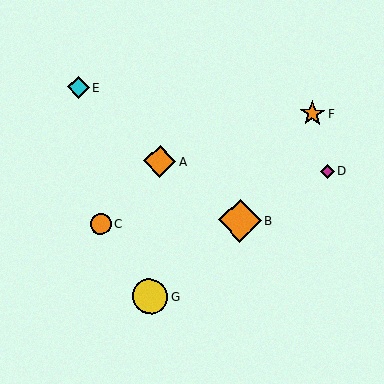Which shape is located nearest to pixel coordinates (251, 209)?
The orange diamond (labeled B) at (240, 220) is nearest to that location.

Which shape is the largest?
The orange diamond (labeled B) is the largest.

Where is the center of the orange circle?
The center of the orange circle is at (100, 224).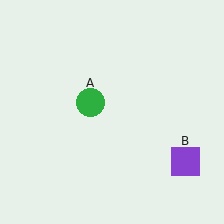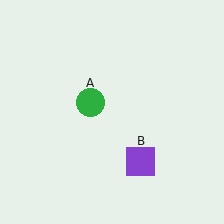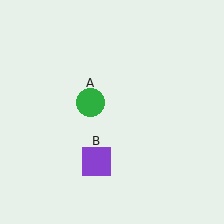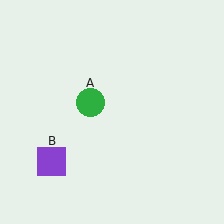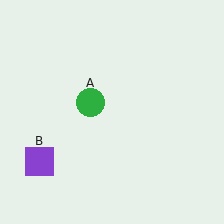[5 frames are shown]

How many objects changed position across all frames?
1 object changed position: purple square (object B).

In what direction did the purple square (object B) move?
The purple square (object B) moved left.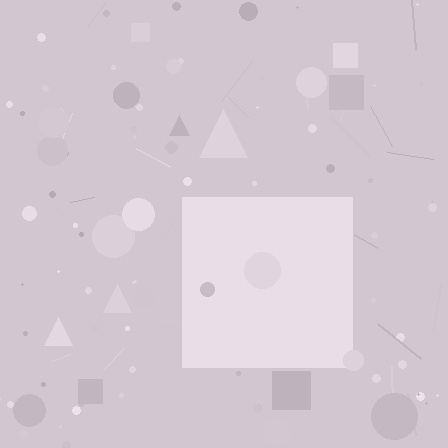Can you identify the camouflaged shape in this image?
The camouflaged shape is a square.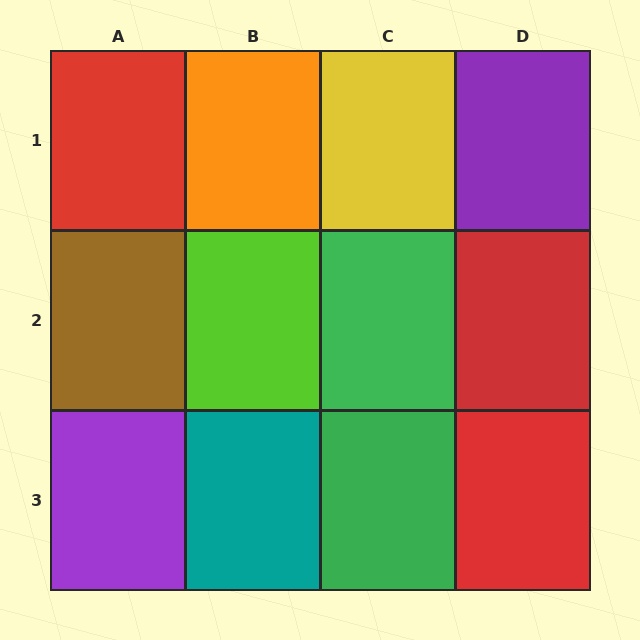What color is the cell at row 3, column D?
Red.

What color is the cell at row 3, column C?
Green.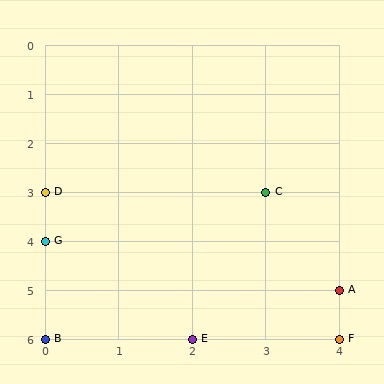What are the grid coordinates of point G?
Point G is at grid coordinates (0, 4).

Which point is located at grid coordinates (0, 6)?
Point B is at (0, 6).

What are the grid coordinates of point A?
Point A is at grid coordinates (4, 5).